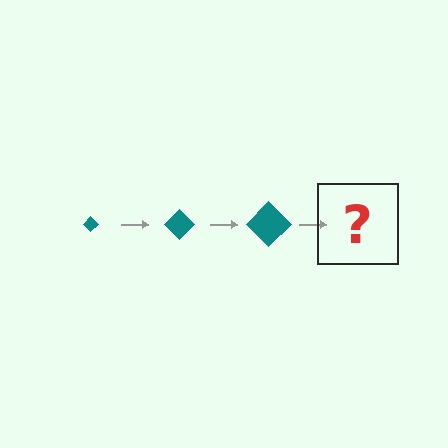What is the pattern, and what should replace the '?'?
The pattern is that the diamond gets progressively larger each step. The '?' should be a teal diamond, larger than the previous one.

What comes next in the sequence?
The next element should be a teal diamond, larger than the previous one.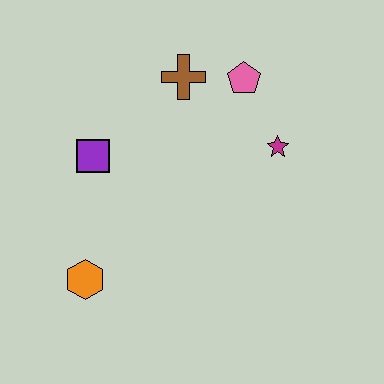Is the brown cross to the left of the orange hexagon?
No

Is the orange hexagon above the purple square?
No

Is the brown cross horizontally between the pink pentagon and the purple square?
Yes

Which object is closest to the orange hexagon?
The purple square is closest to the orange hexagon.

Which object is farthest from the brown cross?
The orange hexagon is farthest from the brown cross.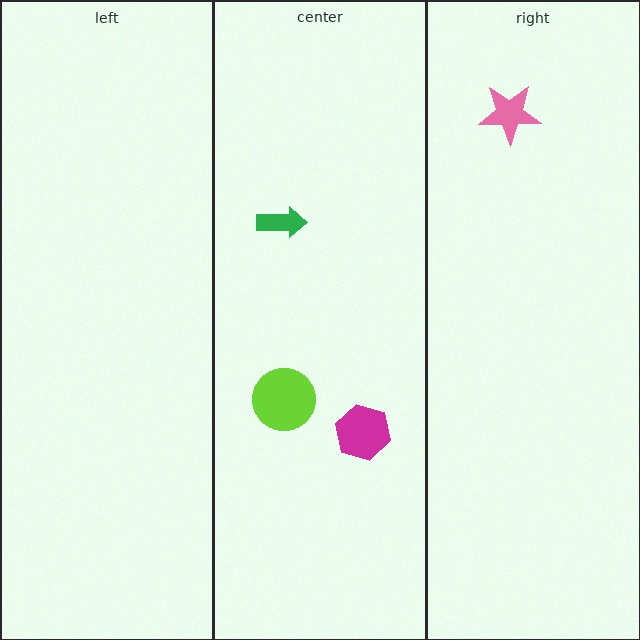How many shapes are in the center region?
3.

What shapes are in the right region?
The pink star.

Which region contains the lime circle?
The center region.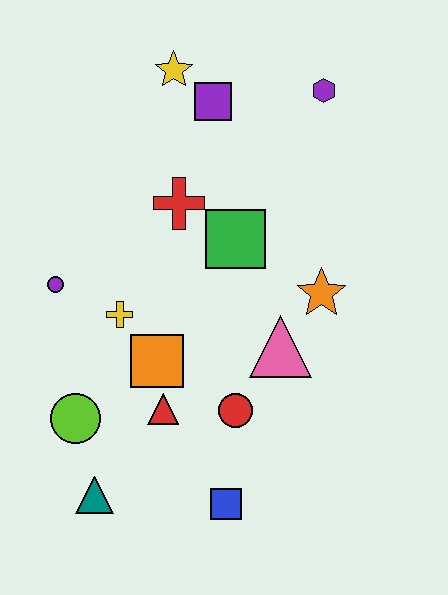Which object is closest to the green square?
The red cross is closest to the green square.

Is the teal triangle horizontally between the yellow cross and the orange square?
No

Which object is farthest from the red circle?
The yellow star is farthest from the red circle.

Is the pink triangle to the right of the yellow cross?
Yes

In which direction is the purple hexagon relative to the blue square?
The purple hexagon is above the blue square.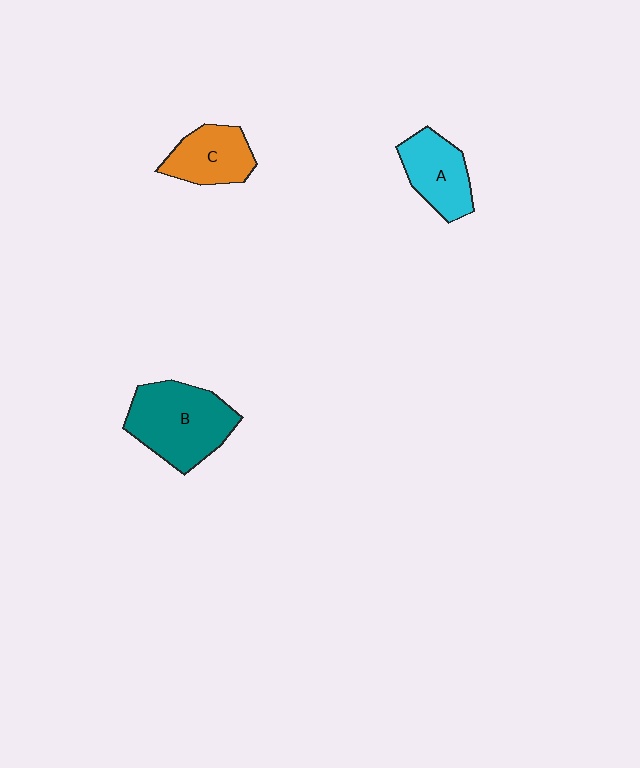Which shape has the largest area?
Shape B (teal).